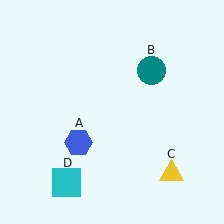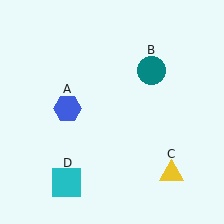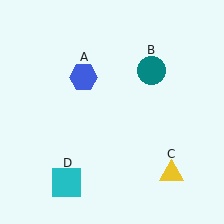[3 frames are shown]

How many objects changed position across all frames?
1 object changed position: blue hexagon (object A).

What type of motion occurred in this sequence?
The blue hexagon (object A) rotated clockwise around the center of the scene.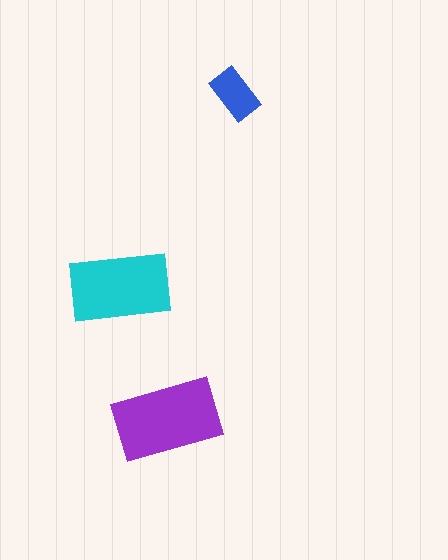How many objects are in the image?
There are 3 objects in the image.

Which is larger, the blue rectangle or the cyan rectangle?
The cyan one.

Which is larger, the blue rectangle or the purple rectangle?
The purple one.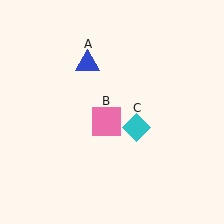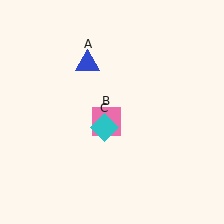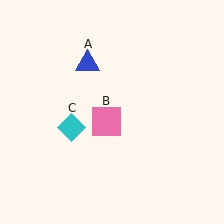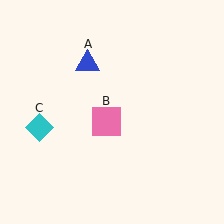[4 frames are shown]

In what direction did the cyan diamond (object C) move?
The cyan diamond (object C) moved left.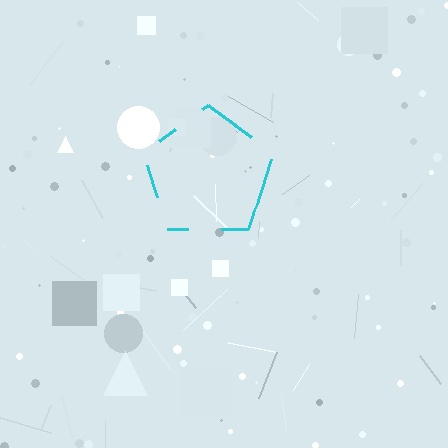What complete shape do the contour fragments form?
The contour fragments form a pentagon.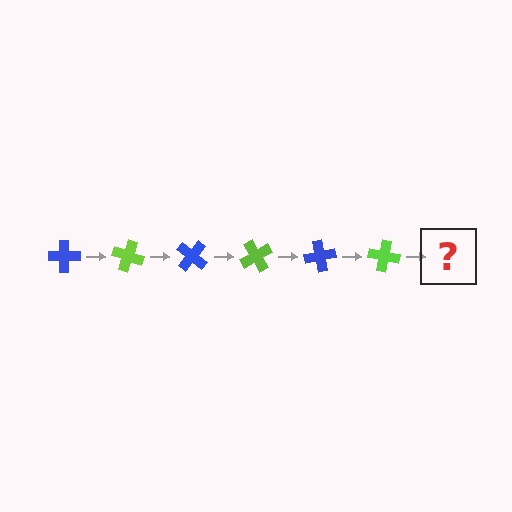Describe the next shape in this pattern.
It should be a blue cross, rotated 120 degrees from the start.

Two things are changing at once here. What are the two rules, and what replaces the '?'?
The two rules are that it rotates 20 degrees each step and the color cycles through blue and lime. The '?' should be a blue cross, rotated 120 degrees from the start.